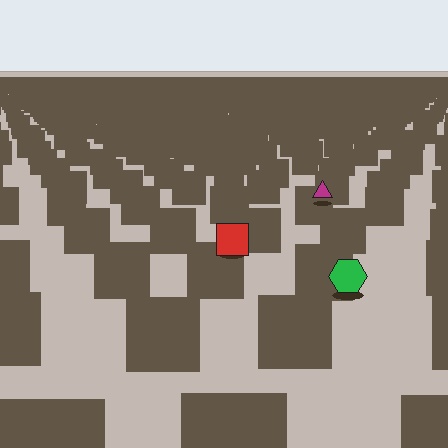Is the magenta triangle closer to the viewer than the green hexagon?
No. The green hexagon is closer — you can tell from the texture gradient: the ground texture is coarser near it.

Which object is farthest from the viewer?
The magenta triangle is farthest from the viewer. It appears smaller and the ground texture around it is denser.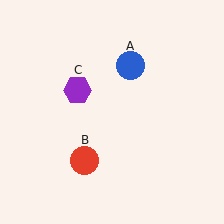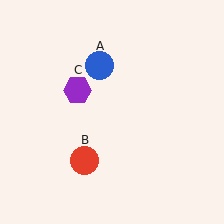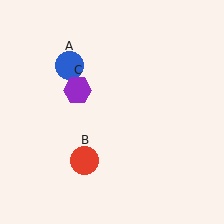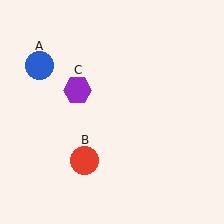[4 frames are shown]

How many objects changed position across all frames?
1 object changed position: blue circle (object A).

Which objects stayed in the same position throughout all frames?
Red circle (object B) and purple hexagon (object C) remained stationary.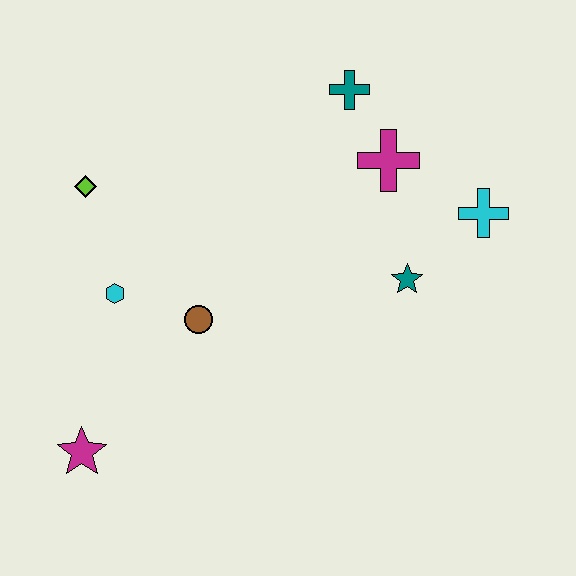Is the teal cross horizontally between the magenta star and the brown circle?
No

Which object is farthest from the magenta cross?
The magenta star is farthest from the magenta cross.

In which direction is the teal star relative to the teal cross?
The teal star is below the teal cross.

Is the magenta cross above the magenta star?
Yes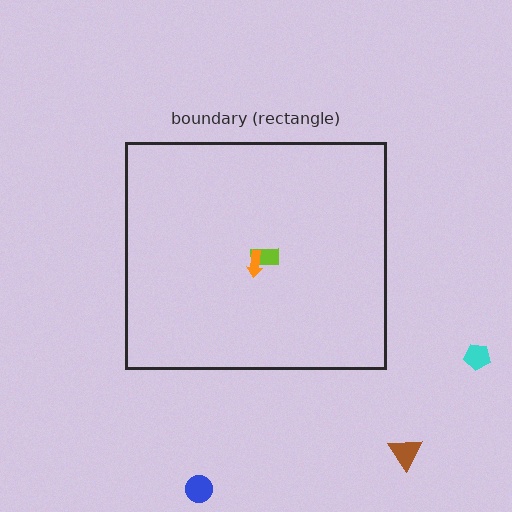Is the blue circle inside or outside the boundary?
Outside.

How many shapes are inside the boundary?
2 inside, 3 outside.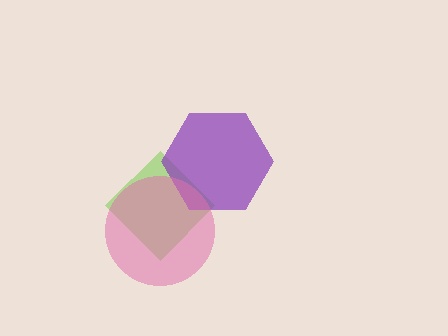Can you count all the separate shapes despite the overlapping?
Yes, there are 3 separate shapes.